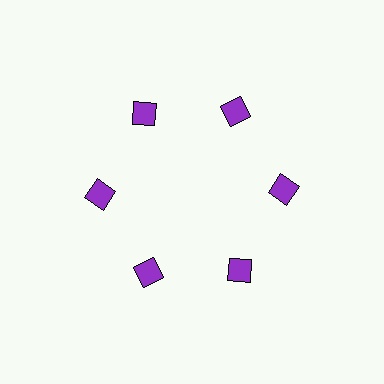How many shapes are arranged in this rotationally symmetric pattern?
There are 6 shapes, arranged in 6 groups of 1.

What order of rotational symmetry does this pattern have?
This pattern has 6-fold rotational symmetry.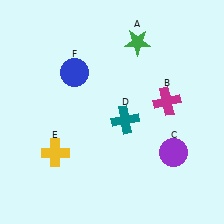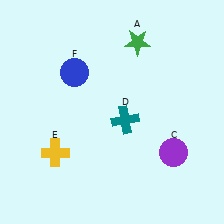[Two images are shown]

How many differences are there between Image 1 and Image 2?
There is 1 difference between the two images.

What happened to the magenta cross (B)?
The magenta cross (B) was removed in Image 2. It was in the top-right area of Image 1.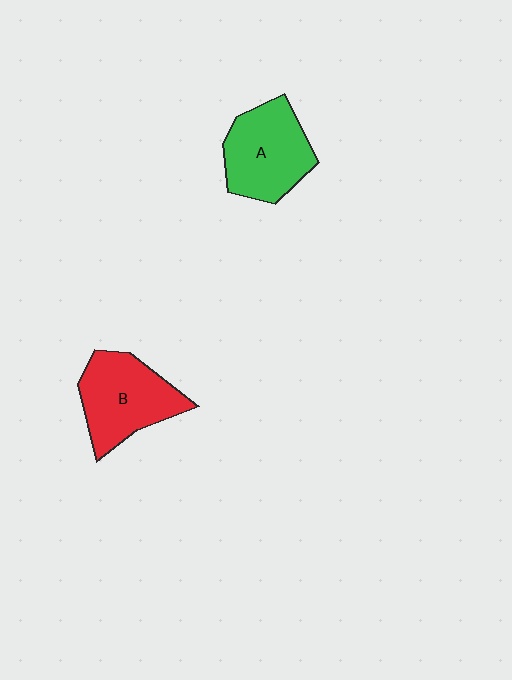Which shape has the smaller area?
Shape A (green).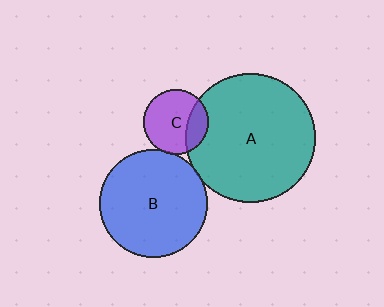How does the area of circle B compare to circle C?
Approximately 2.8 times.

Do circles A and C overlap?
Yes.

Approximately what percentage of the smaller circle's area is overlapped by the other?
Approximately 25%.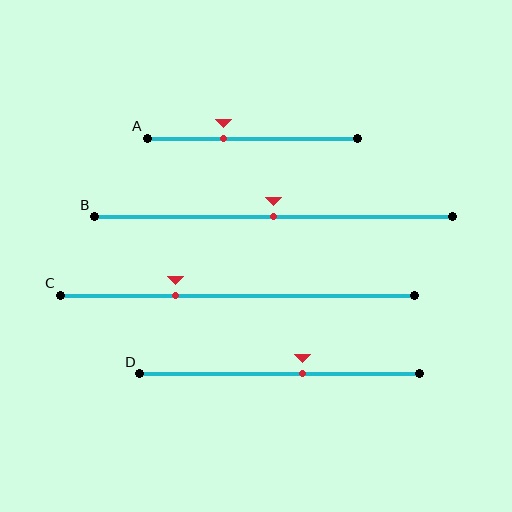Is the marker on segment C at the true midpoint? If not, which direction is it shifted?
No, the marker on segment C is shifted to the left by about 17% of the segment length.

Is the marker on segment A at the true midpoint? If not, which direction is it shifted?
No, the marker on segment A is shifted to the left by about 13% of the segment length.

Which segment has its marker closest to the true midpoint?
Segment B has its marker closest to the true midpoint.